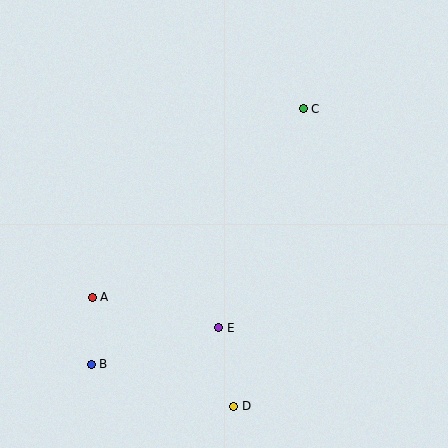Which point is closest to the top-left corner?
Point A is closest to the top-left corner.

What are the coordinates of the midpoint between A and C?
The midpoint between A and C is at (198, 203).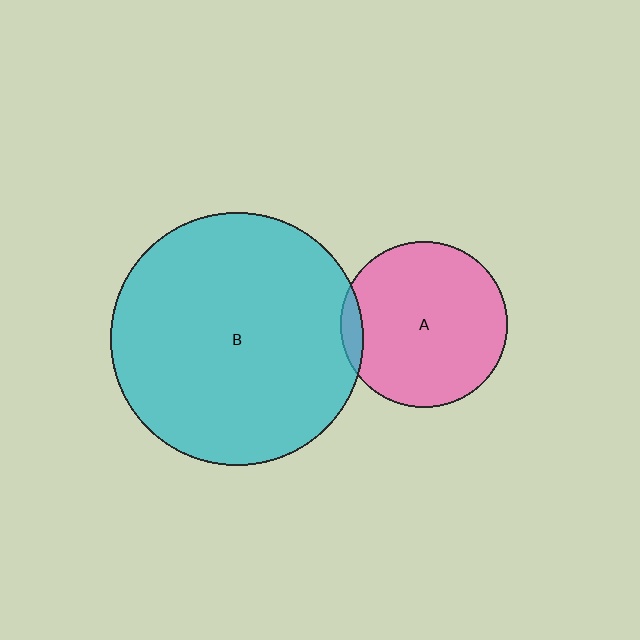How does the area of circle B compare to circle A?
Approximately 2.3 times.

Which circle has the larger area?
Circle B (cyan).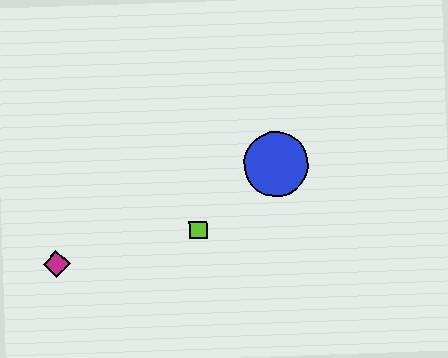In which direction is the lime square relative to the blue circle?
The lime square is to the left of the blue circle.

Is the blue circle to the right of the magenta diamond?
Yes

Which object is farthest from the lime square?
The magenta diamond is farthest from the lime square.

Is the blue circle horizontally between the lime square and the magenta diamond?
No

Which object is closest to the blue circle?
The lime square is closest to the blue circle.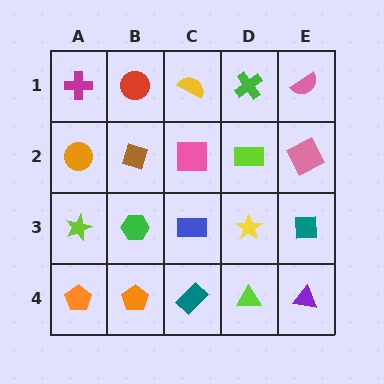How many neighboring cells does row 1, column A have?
2.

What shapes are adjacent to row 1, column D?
A lime rectangle (row 2, column D), a yellow semicircle (row 1, column C), a pink semicircle (row 1, column E).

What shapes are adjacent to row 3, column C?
A pink square (row 2, column C), a teal rectangle (row 4, column C), a green hexagon (row 3, column B), a yellow star (row 3, column D).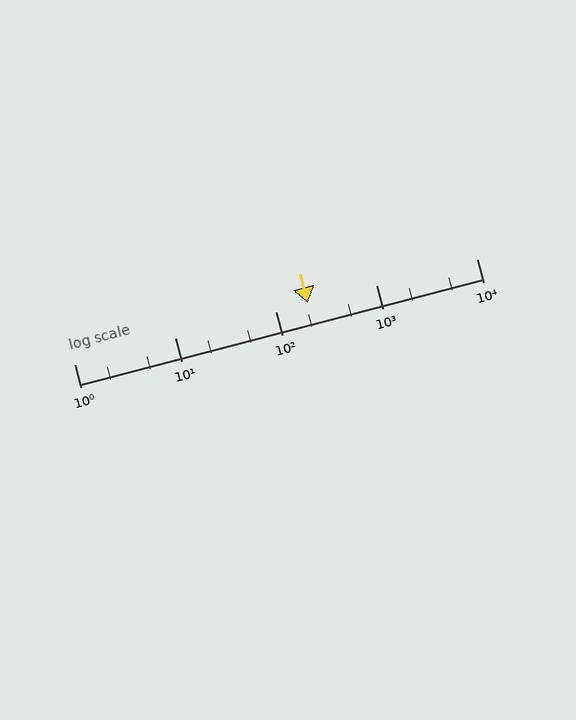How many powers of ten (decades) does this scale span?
The scale spans 4 decades, from 1 to 10000.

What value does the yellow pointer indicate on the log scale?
The pointer indicates approximately 210.